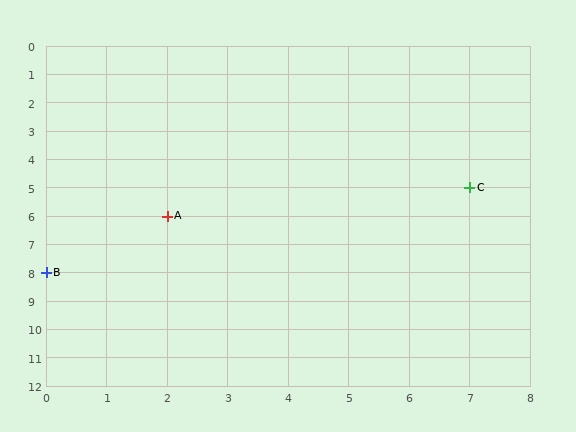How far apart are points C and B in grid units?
Points C and B are 7 columns and 3 rows apart (about 7.6 grid units diagonally).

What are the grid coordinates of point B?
Point B is at grid coordinates (0, 8).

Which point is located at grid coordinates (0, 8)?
Point B is at (0, 8).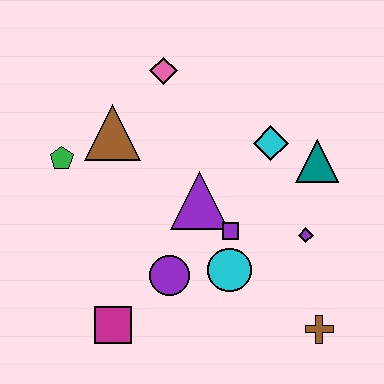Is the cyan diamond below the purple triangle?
No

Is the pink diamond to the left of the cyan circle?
Yes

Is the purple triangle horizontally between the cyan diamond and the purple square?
No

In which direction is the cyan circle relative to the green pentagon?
The cyan circle is to the right of the green pentagon.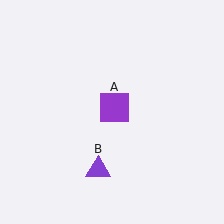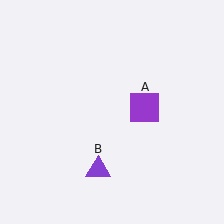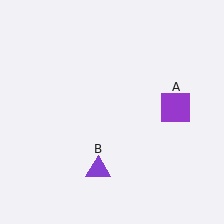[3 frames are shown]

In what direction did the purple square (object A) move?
The purple square (object A) moved right.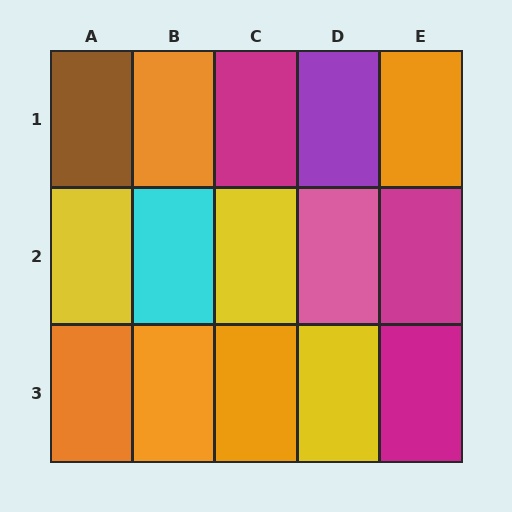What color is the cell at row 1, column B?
Orange.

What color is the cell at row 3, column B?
Orange.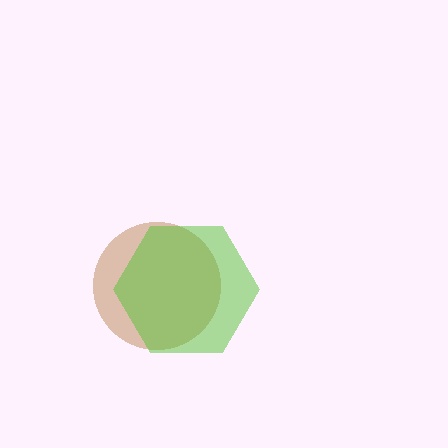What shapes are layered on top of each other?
The layered shapes are: a brown circle, a lime hexagon.